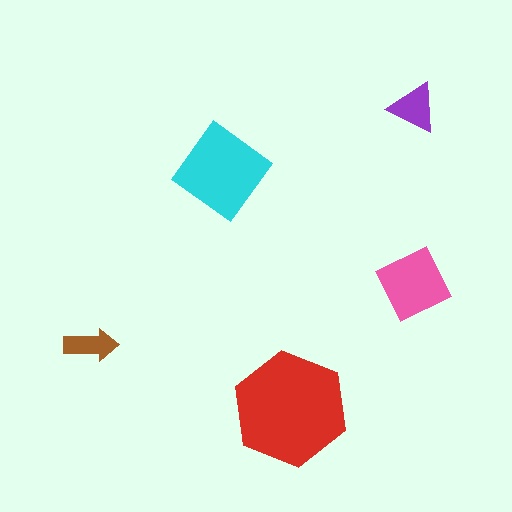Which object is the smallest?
The brown arrow.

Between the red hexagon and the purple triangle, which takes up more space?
The red hexagon.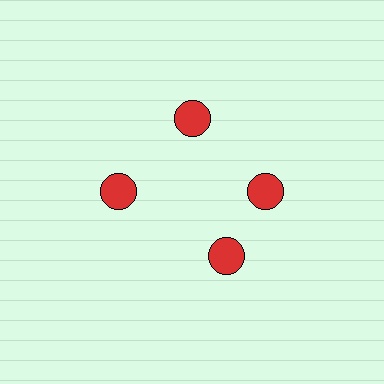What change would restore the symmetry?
The symmetry would be restored by rotating it back into even spacing with its neighbors so that all 4 circles sit at equal angles and equal distance from the center.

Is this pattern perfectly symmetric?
No. The 4 red circles are arranged in a ring, but one element near the 6 o'clock position is rotated out of alignment along the ring, breaking the 4-fold rotational symmetry.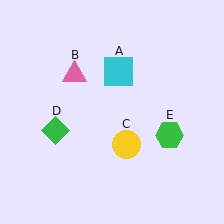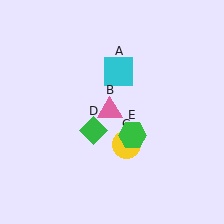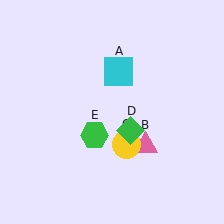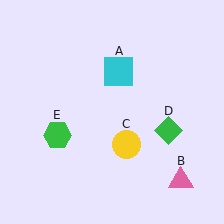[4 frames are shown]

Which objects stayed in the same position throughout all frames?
Cyan square (object A) and yellow circle (object C) remained stationary.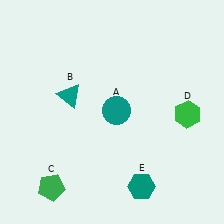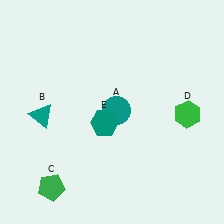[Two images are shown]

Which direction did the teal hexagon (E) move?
The teal hexagon (E) moved up.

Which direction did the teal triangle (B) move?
The teal triangle (B) moved left.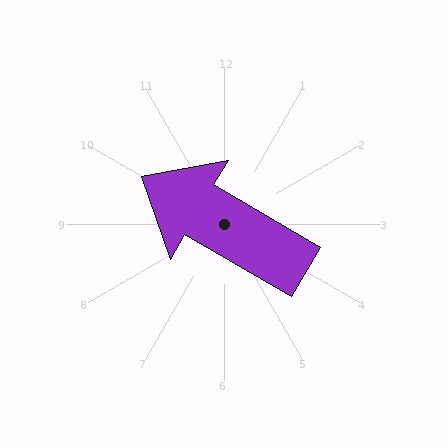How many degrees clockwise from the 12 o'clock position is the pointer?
Approximately 300 degrees.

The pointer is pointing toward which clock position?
Roughly 10 o'clock.